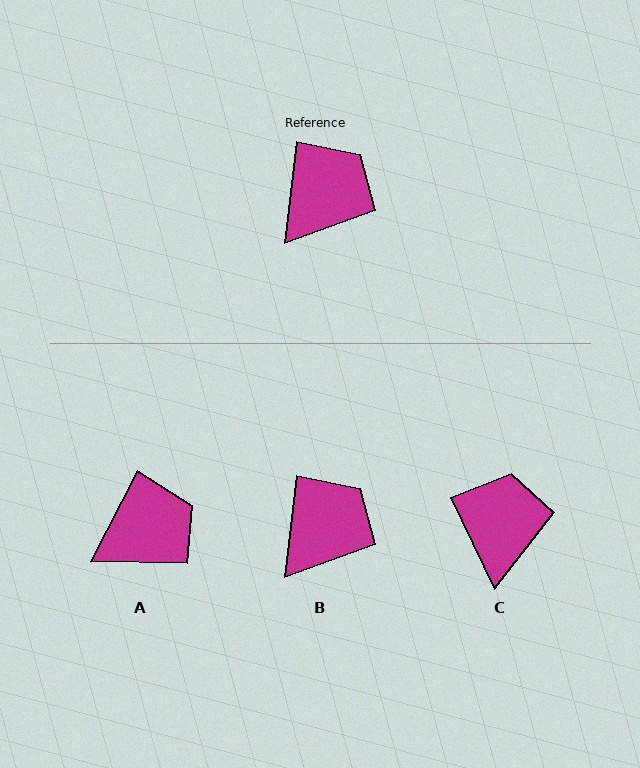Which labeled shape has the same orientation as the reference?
B.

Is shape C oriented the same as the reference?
No, it is off by about 32 degrees.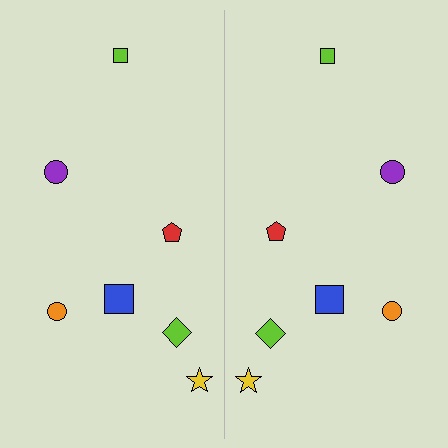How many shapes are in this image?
There are 14 shapes in this image.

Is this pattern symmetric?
Yes, this pattern has bilateral (reflection) symmetry.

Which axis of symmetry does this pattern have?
The pattern has a vertical axis of symmetry running through the center of the image.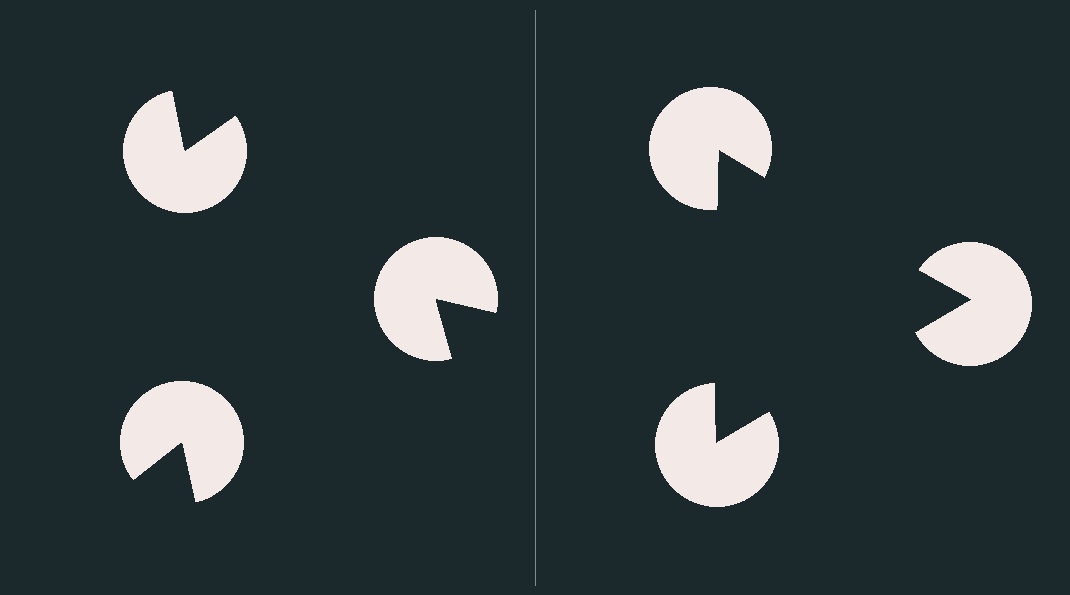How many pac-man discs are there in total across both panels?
6 — 3 on each side.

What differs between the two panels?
The pac-man discs are positioned identically on both sides; only the wedge orientations differ. On the right they align to a triangle; on the left they are misaligned.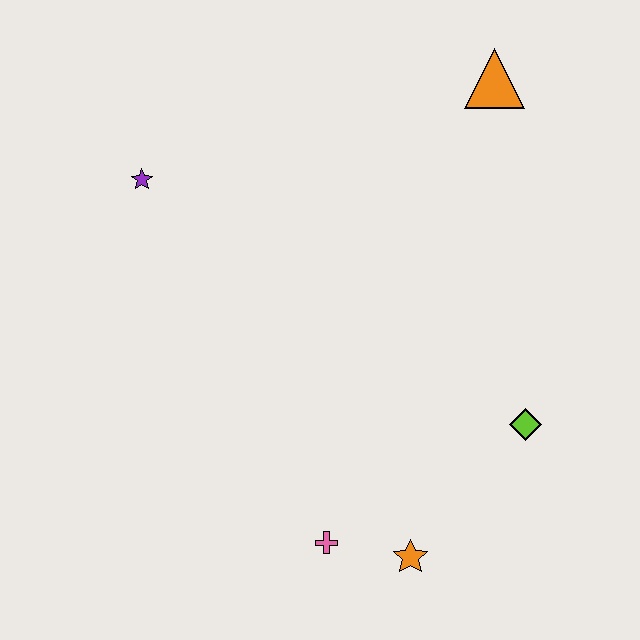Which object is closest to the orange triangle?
The lime diamond is closest to the orange triangle.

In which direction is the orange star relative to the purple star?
The orange star is below the purple star.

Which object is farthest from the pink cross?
The orange triangle is farthest from the pink cross.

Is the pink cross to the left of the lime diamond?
Yes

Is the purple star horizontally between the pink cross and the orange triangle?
No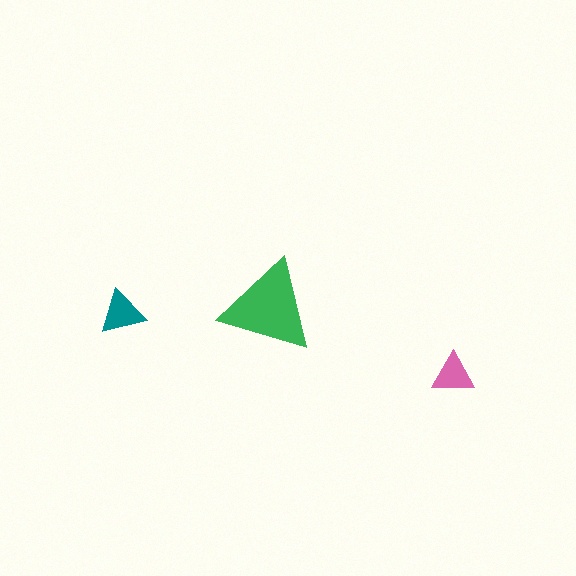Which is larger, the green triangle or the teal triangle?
The green one.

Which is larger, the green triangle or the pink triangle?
The green one.